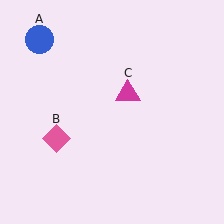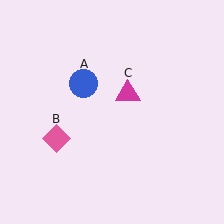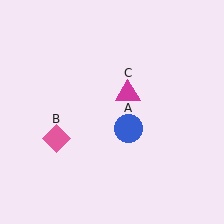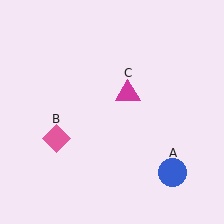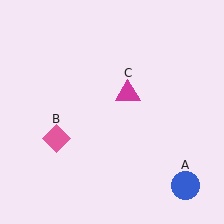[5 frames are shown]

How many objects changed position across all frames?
1 object changed position: blue circle (object A).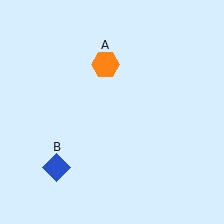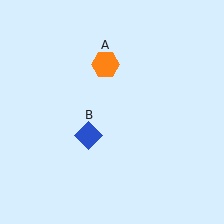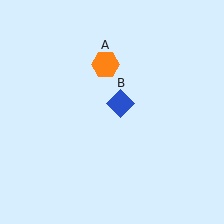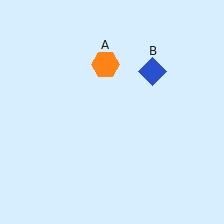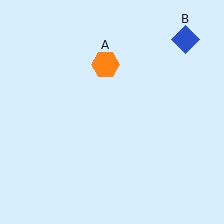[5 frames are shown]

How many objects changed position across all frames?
1 object changed position: blue diamond (object B).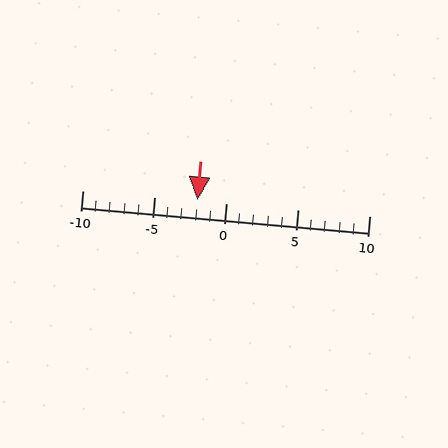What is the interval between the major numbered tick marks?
The major tick marks are spaced 5 units apart.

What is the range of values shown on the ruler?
The ruler shows values from -10 to 10.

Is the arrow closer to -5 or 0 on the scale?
The arrow is closer to 0.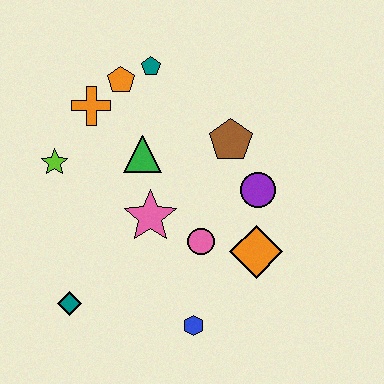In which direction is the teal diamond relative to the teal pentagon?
The teal diamond is below the teal pentagon.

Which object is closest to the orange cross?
The orange pentagon is closest to the orange cross.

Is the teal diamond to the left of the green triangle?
Yes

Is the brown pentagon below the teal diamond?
No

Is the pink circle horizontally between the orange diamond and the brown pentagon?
No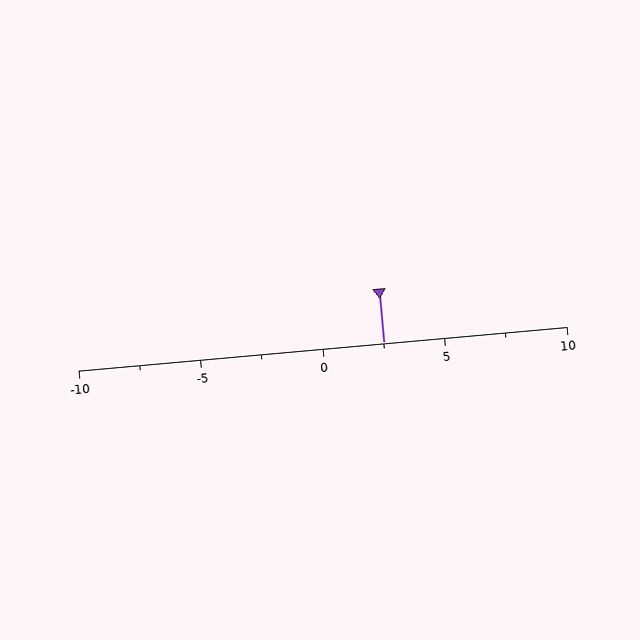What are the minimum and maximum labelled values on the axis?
The axis runs from -10 to 10.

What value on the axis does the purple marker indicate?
The marker indicates approximately 2.5.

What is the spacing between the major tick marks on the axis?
The major ticks are spaced 5 apart.